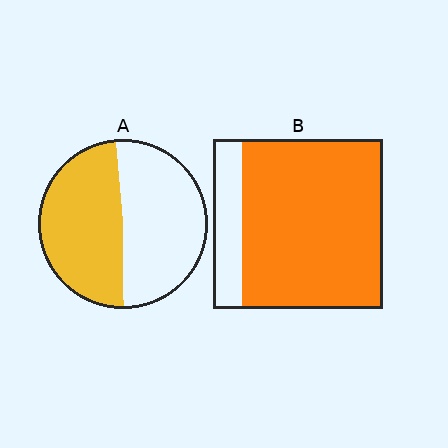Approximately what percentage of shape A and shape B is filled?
A is approximately 50% and B is approximately 85%.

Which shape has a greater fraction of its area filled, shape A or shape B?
Shape B.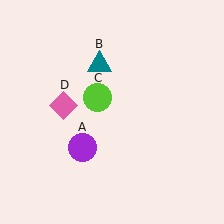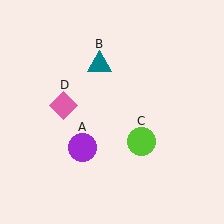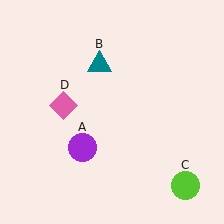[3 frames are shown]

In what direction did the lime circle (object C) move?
The lime circle (object C) moved down and to the right.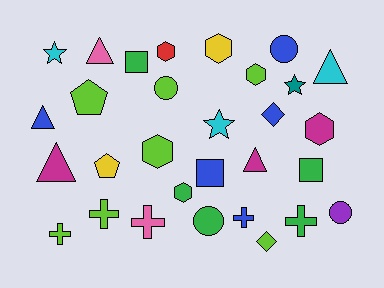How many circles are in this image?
There are 4 circles.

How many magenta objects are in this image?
There are 3 magenta objects.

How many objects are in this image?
There are 30 objects.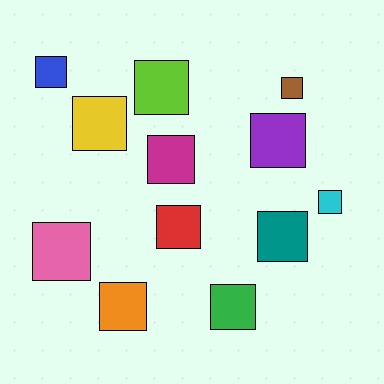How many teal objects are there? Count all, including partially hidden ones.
There is 1 teal object.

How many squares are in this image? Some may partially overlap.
There are 12 squares.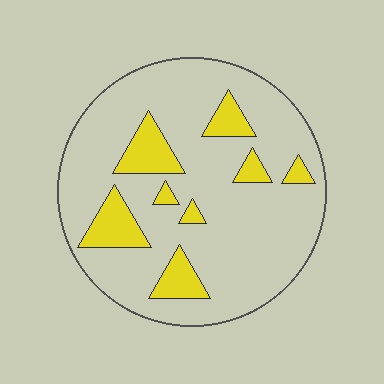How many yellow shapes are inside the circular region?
8.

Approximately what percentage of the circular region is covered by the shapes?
Approximately 15%.